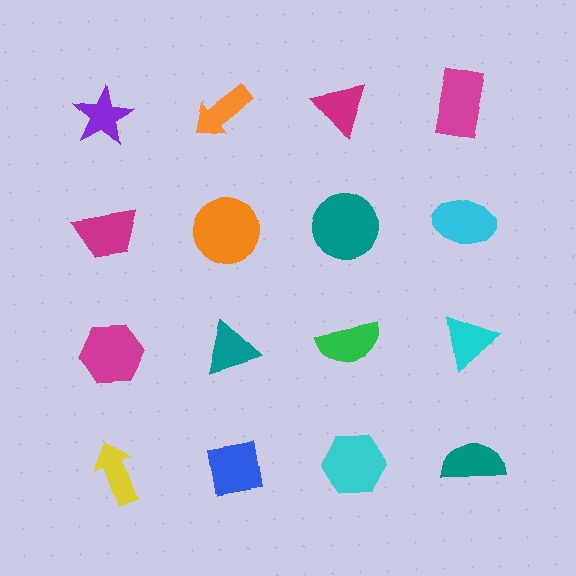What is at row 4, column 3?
A cyan hexagon.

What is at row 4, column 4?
A teal semicircle.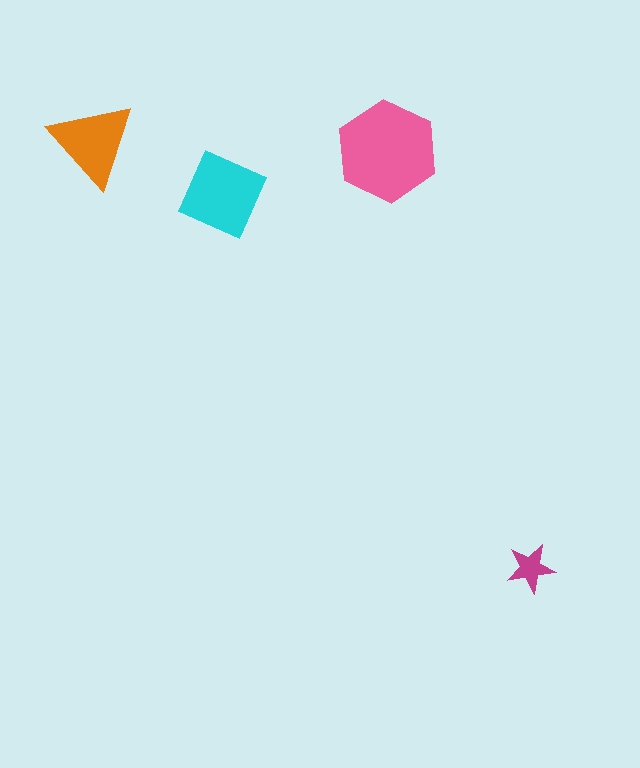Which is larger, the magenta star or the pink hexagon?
The pink hexagon.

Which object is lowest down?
The magenta star is bottommost.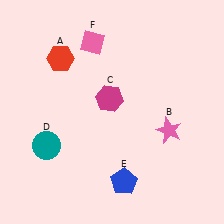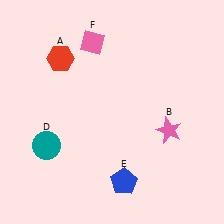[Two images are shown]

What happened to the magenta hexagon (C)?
The magenta hexagon (C) was removed in Image 2. It was in the top-left area of Image 1.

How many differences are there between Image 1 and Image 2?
There is 1 difference between the two images.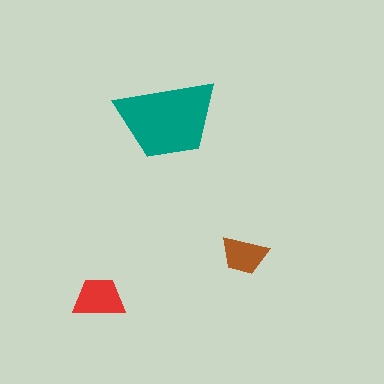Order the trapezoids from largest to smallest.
the teal one, the red one, the brown one.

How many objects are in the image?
There are 3 objects in the image.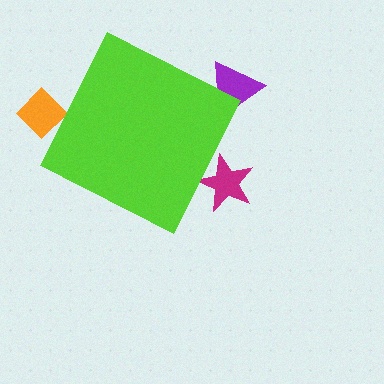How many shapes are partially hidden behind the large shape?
3 shapes are partially hidden.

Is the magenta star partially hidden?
Yes, the magenta star is partially hidden behind the lime diamond.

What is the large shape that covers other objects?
A lime diamond.